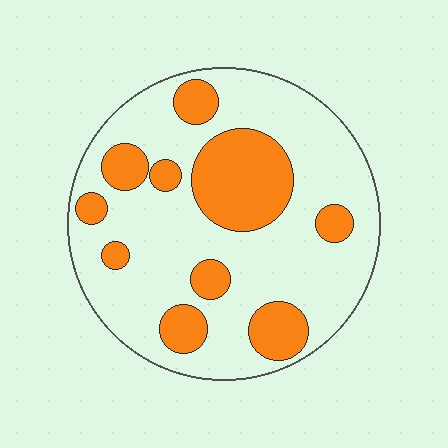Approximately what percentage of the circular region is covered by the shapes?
Approximately 30%.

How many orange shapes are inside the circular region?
10.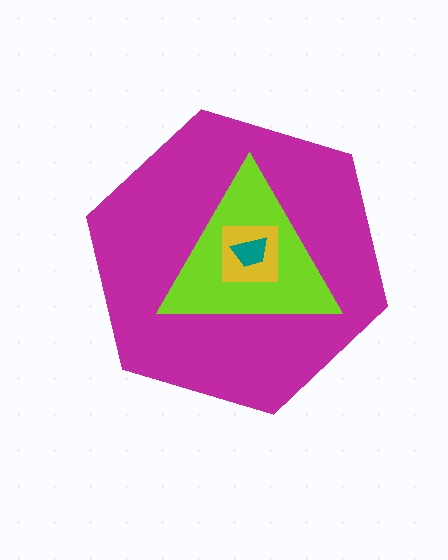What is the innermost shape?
The teal trapezoid.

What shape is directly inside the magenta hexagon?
The lime triangle.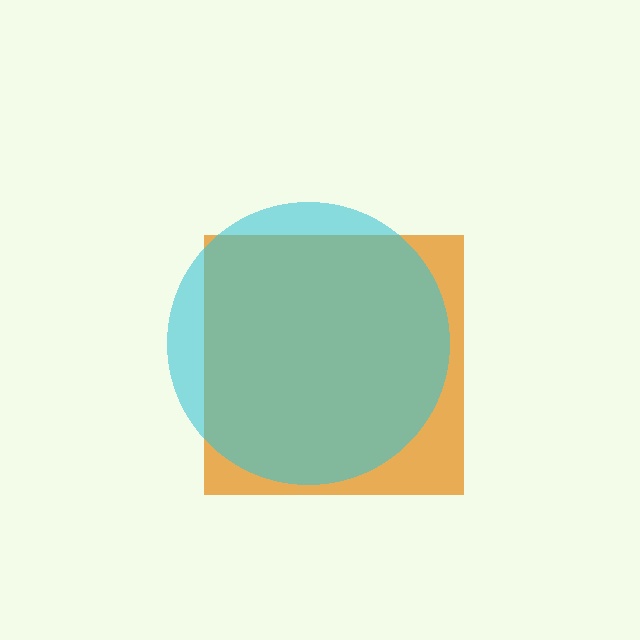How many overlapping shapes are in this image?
There are 2 overlapping shapes in the image.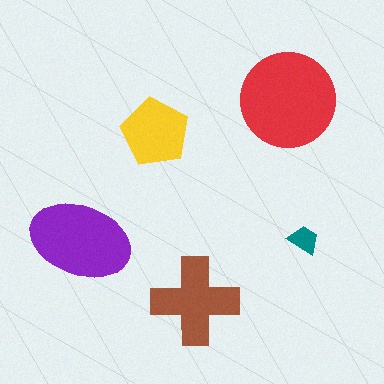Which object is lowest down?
The brown cross is bottommost.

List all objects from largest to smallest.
The red circle, the purple ellipse, the brown cross, the yellow pentagon, the teal trapezoid.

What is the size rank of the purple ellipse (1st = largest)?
2nd.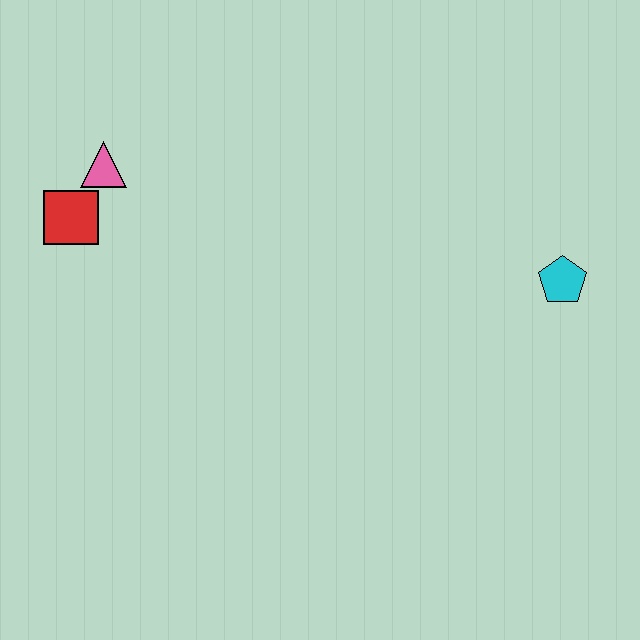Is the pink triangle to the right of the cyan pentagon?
No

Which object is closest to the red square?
The pink triangle is closest to the red square.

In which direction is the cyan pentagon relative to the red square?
The cyan pentagon is to the right of the red square.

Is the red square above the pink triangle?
No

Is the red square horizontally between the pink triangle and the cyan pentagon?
No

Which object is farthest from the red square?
The cyan pentagon is farthest from the red square.